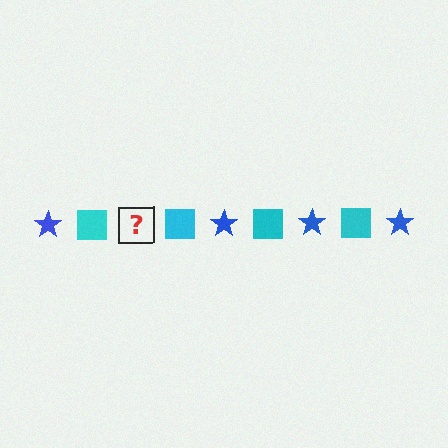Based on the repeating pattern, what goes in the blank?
The blank should be a blue star.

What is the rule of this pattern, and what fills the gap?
The rule is that the pattern alternates between blue star and cyan square. The gap should be filled with a blue star.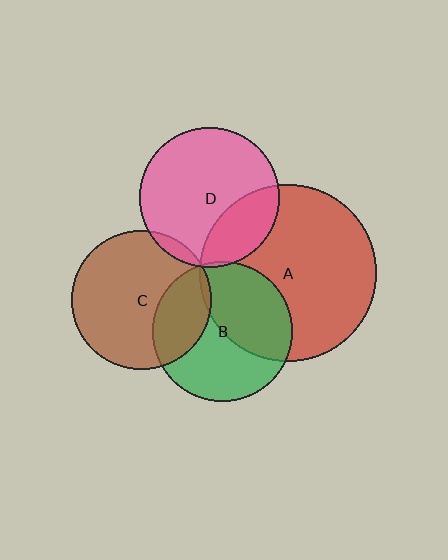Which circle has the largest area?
Circle A (red).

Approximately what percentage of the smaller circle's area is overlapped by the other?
Approximately 5%.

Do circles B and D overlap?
Yes.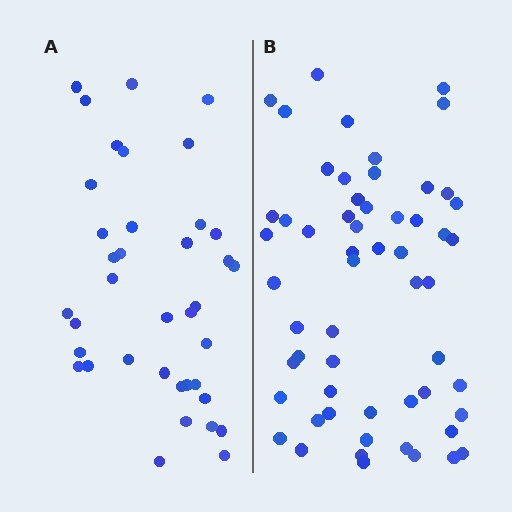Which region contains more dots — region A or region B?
Region B (the right region) has more dots.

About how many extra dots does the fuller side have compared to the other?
Region B has approximately 20 more dots than region A.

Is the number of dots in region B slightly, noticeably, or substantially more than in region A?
Region B has substantially more. The ratio is roughly 1.5 to 1.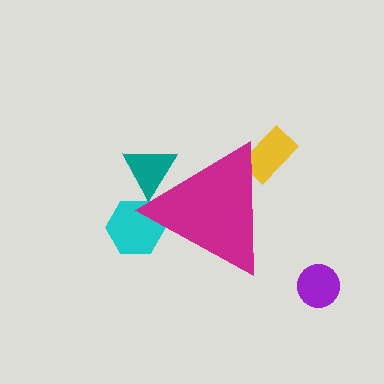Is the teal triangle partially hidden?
Yes, the teal triangle is partially hidden behind the magenta triangle.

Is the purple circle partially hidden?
No, the purple circle is fully visible.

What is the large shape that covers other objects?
A magenta triangle.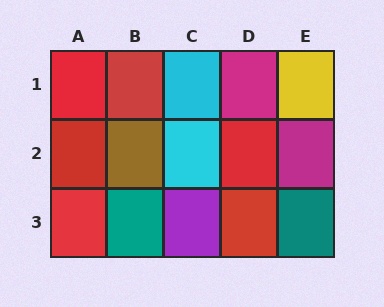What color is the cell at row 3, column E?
Teal.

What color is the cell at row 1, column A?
Red.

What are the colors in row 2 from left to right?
Red, brown, cyan, red, magenta.